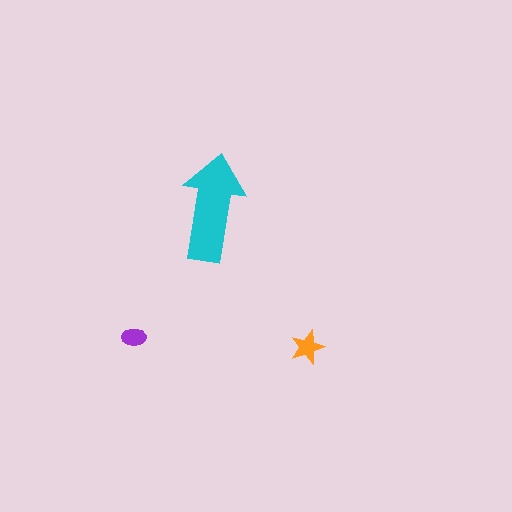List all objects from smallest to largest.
The purple ellipse, the orange star, the cyan arrow.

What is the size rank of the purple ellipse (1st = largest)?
3rd.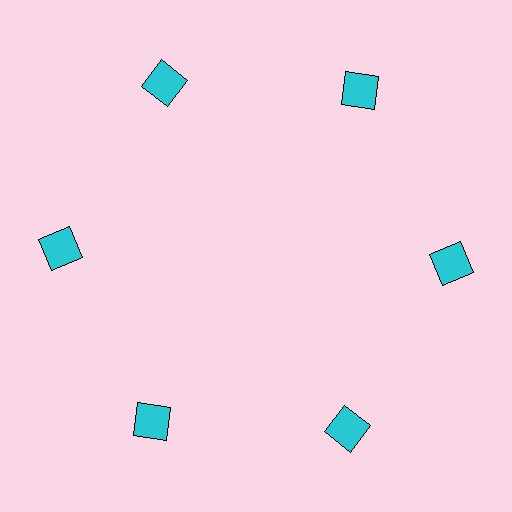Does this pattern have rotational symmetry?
Yes, this pattern has 6-fold rotational symmetry. It looks the same after rotating 60 degrees around the center.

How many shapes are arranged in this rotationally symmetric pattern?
There are 6 shapes, arranged in 6 groups of 1.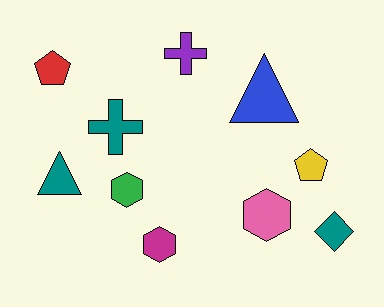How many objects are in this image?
There are 10 objects.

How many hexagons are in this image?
There are 3 hexagons.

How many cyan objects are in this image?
There are no cyan objects.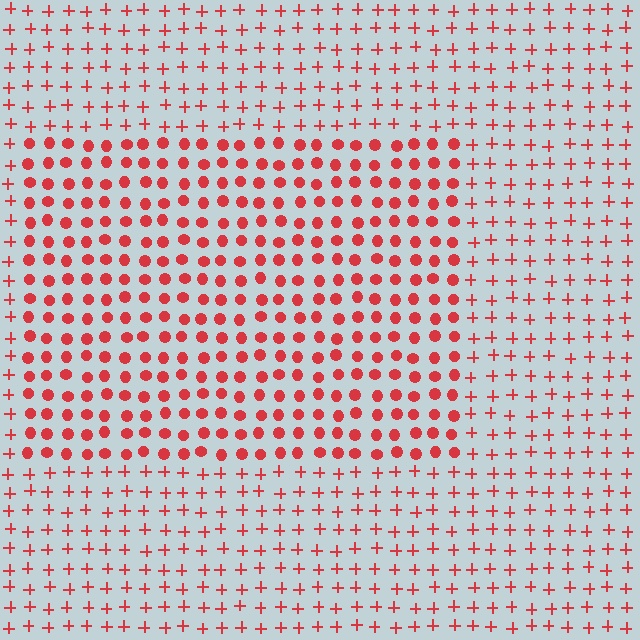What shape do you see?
I see a rectangle.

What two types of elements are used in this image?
The image uses circles inside the rectangle region and plus signs outside it.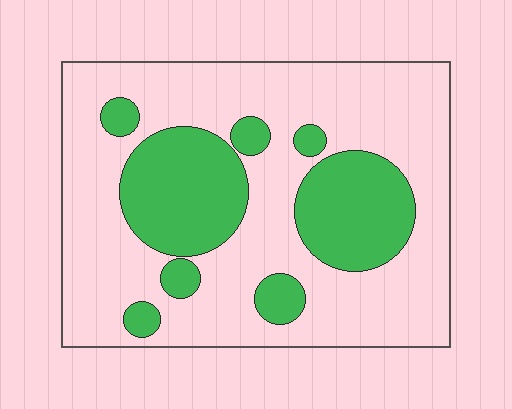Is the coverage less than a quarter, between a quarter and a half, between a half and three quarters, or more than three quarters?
Between a quarter and a half.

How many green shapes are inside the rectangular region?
8.